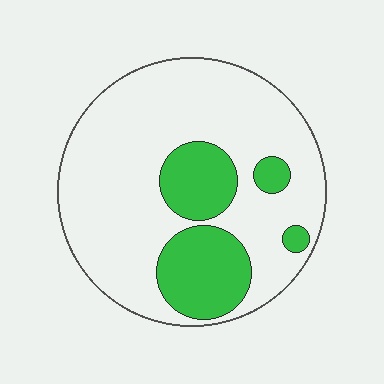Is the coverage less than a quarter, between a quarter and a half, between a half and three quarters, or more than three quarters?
Less than a quarter.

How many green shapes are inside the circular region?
4.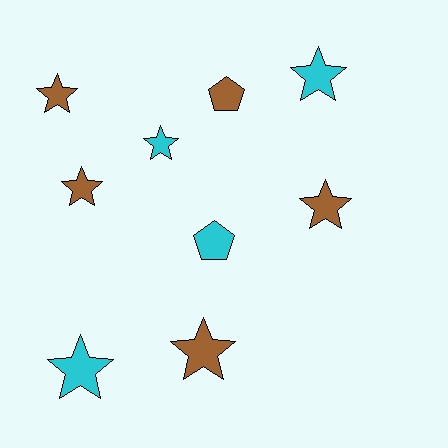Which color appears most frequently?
Brown, with 5 objects.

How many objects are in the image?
There are 9 objects.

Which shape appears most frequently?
Star, with 7 objects.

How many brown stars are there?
There are 4 brown stars.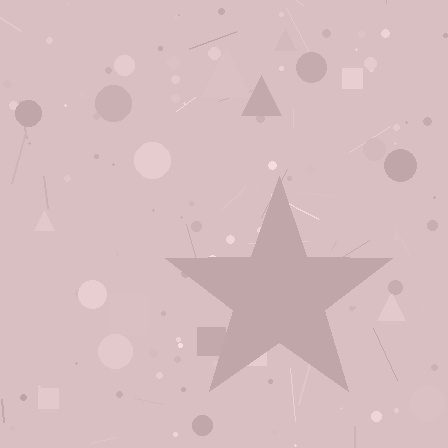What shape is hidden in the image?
A star is hidden in the image.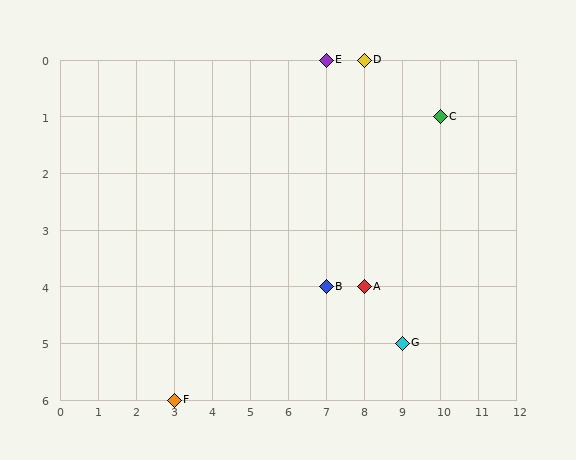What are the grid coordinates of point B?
Point B is at grid coordinates (7, 4).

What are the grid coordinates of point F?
Point F is at grid coordinates (3, 6).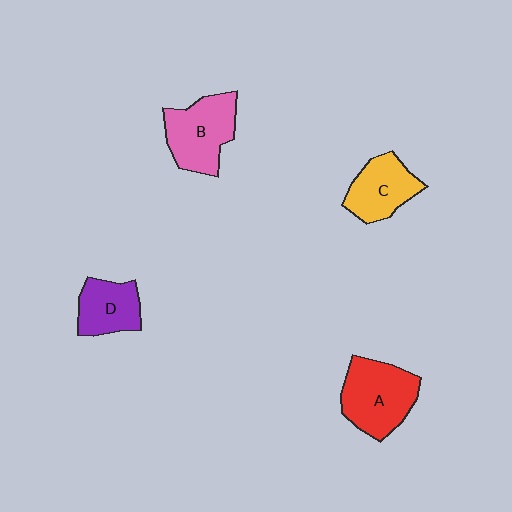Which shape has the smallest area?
Shape D (purple).